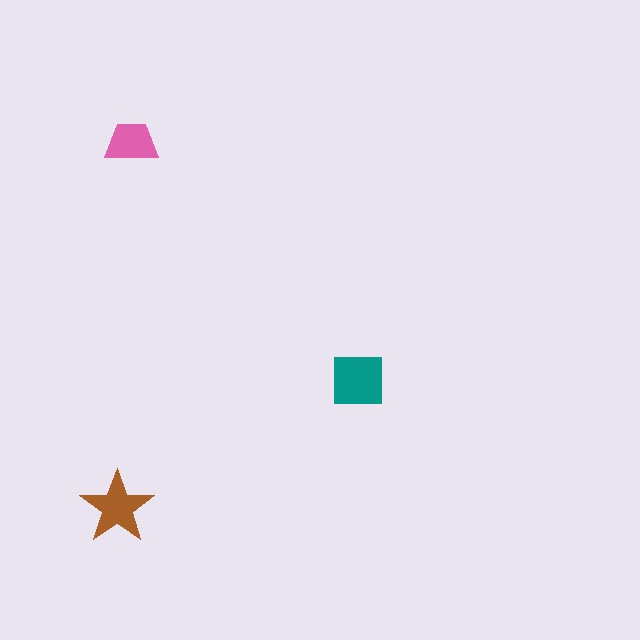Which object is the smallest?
The pink trapezoid.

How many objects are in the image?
There are 3 objects in the image.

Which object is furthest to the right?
The teal square is rightmost.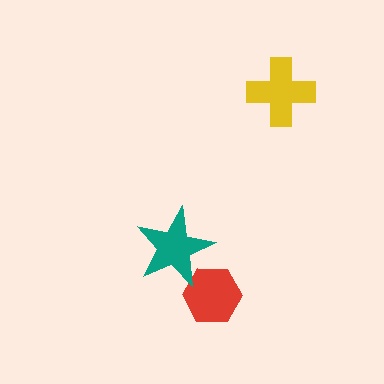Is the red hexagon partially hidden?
Yes, it is partially covered by another shape.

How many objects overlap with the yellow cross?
0 objects overlap with the yellow cross.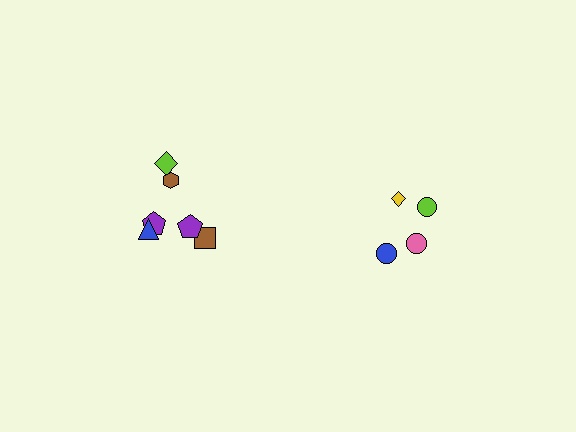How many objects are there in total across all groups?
There are 10 objects.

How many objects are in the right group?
There are 4 objects.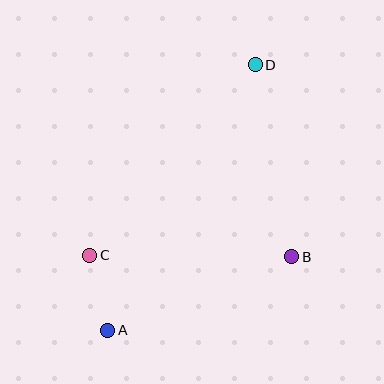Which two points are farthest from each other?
Points A and D are farthest from each other.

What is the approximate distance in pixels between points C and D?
The distance between C and D is approximately 252 pixels.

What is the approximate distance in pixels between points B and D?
The distance between B and D is approximately 196 pixels.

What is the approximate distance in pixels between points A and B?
The distance between A and B is approximately 198 pixels.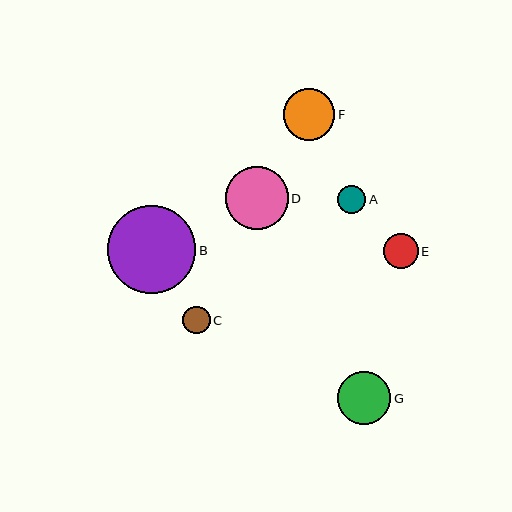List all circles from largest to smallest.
From largest to smallest: B, D, G, F, E, A, C.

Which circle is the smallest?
Circle C is the smallest with a size of approximately 28 pixels.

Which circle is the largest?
Circle B is the largest with a size of approximately 89 pixels.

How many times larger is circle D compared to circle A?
Circle D is approximately 2.2 times the size of circle A.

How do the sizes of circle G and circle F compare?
Circle G and circle F are approximately the same size.